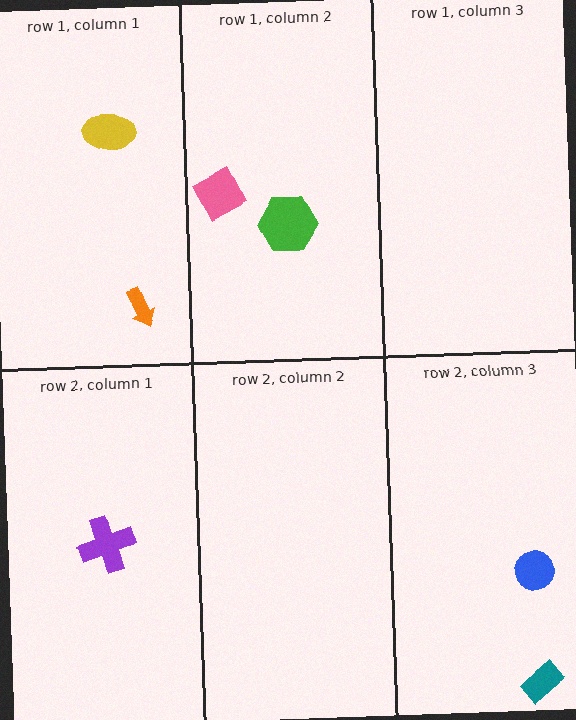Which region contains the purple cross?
The row 2, column 1 region.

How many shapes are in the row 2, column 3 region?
2.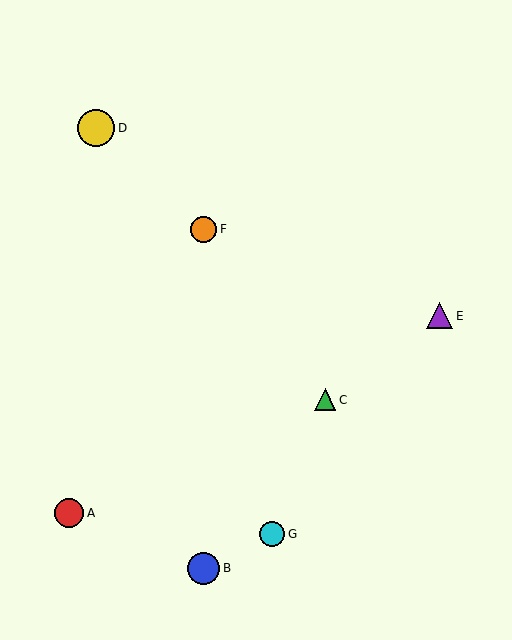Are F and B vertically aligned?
Yes, both are at x≈203.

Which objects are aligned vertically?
Objects B, F are aligned vertically.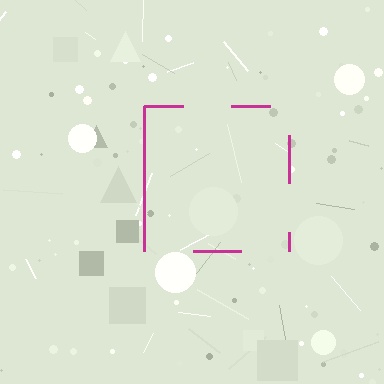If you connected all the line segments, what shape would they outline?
They would outline a square.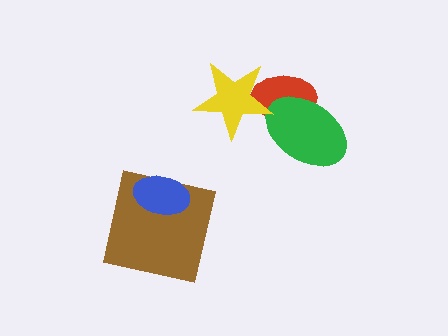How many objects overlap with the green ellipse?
1 object overlaps with the green ellipse.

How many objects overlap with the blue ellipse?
1 object overlaps with the blue ellipse.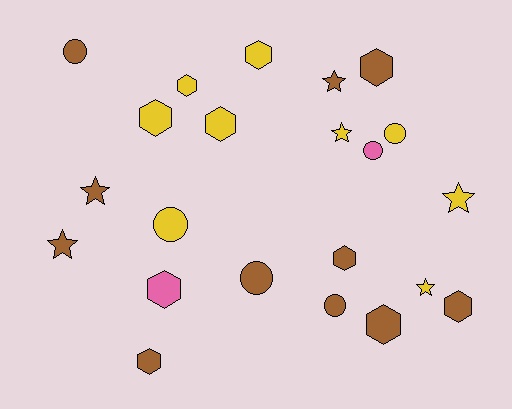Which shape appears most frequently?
Hexagon, with 10 objects.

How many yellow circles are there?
There are 2 yellow circles.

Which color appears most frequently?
Brown, with 11 objects.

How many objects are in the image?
There are 22 objects.